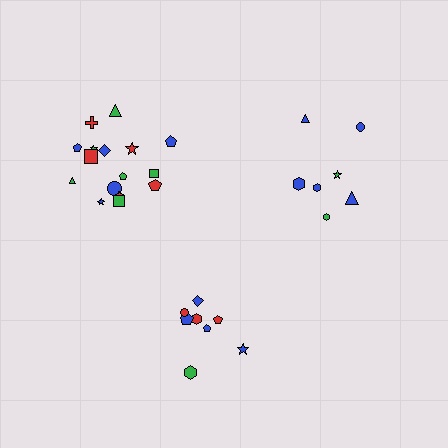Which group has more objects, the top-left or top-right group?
The top-left group.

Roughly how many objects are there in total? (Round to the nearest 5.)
Roughly 35 objects in total.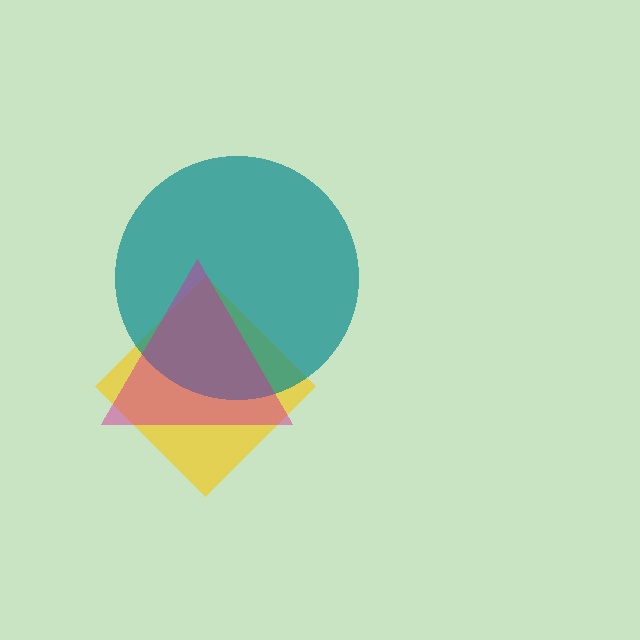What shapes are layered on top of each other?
The layered shapes are: a yellow diamond, a teal circle, a magenta triangle.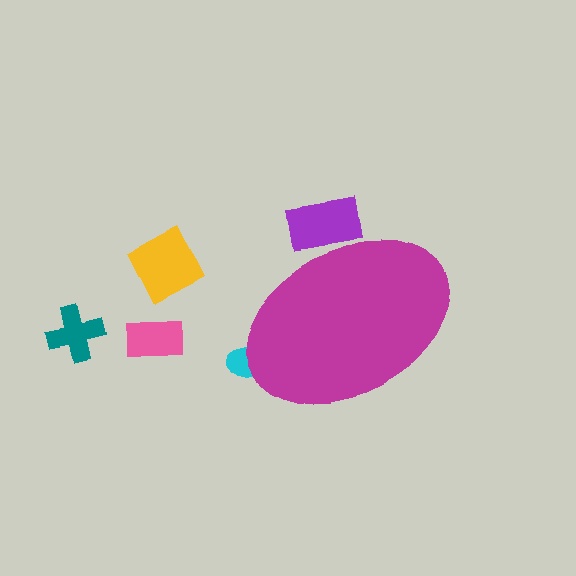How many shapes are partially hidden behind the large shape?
2 shapes are partially hidden.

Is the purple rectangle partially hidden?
Yes, the purple rectangle is partially hidden behind the magenta ellipse.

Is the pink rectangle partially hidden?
No, the pink rectangle is fully visible.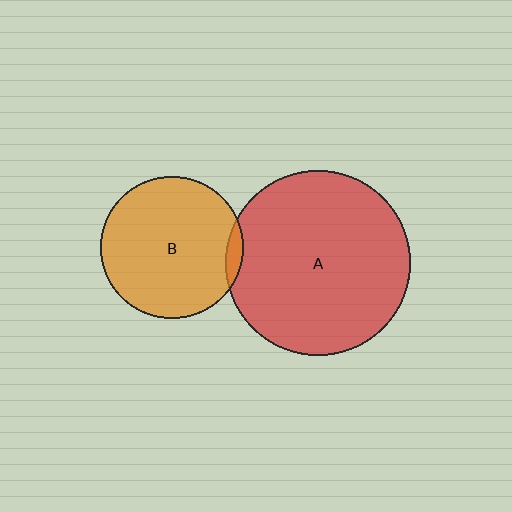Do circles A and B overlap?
Yes.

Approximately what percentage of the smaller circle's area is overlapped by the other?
Approximately 5%.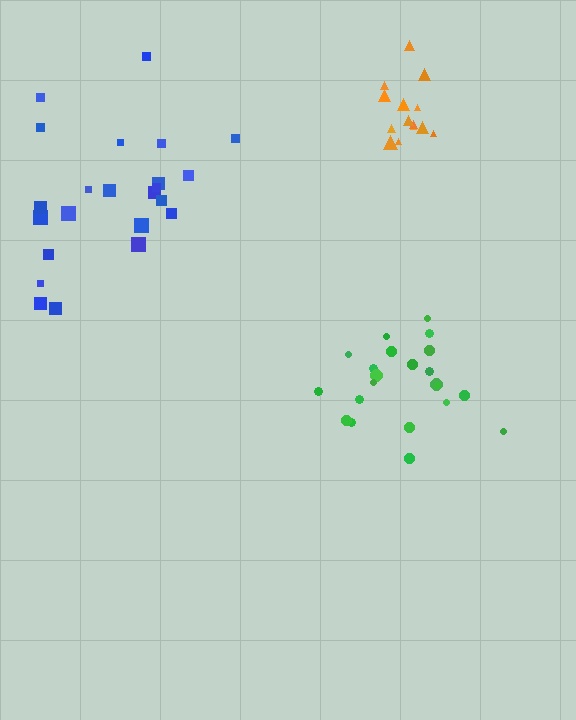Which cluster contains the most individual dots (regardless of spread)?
Blue (23).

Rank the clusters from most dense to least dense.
orange, green, blue.